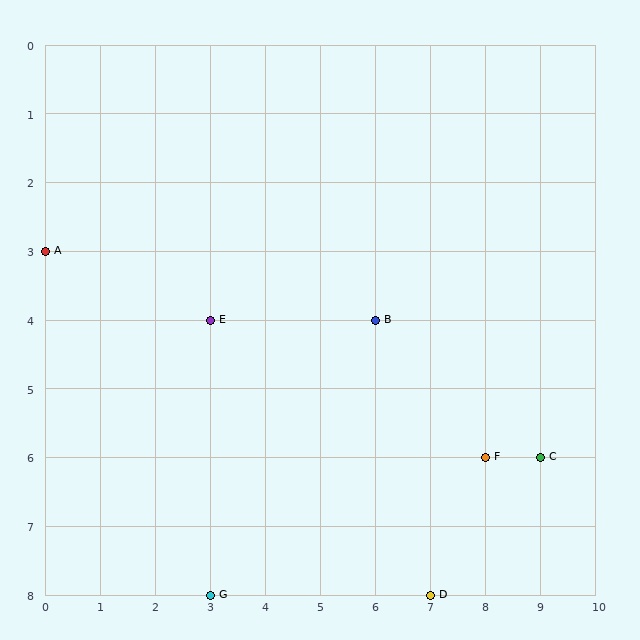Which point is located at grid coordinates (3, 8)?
Point G is at (3, 8).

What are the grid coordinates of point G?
Point G is at grid coordinates (3, 8).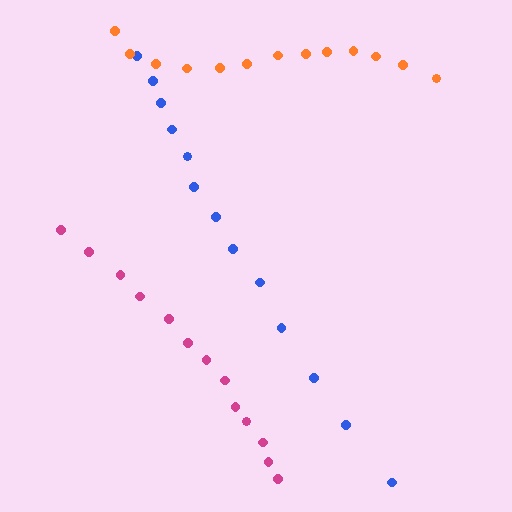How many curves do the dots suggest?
There are 3 distinct paths.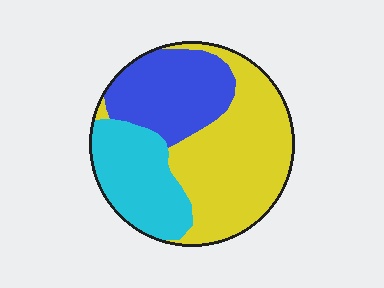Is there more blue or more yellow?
Yellow.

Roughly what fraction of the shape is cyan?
Cyan takes up about one quarter (1/4) of the shape.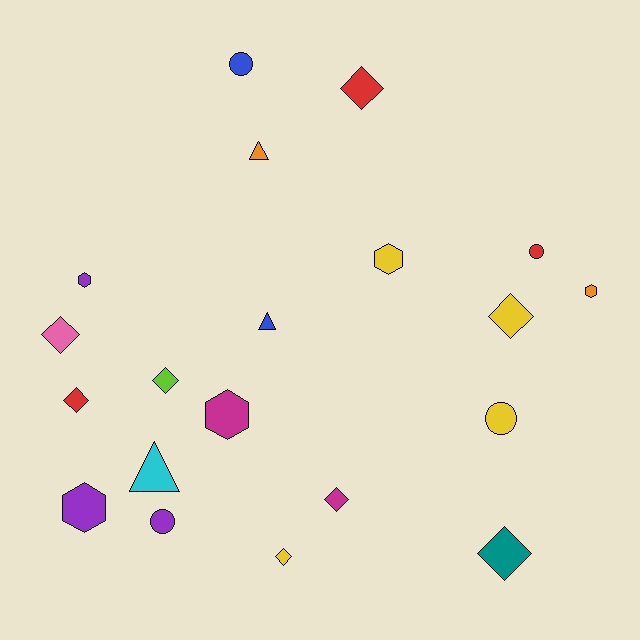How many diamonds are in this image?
There are 8 diamonds.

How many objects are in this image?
There are 20 objects.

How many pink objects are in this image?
There is 1 pink object.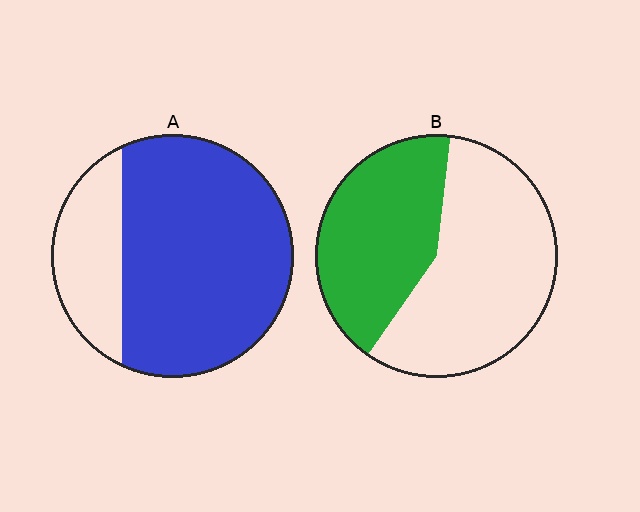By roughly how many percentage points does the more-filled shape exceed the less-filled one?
By roughly 35 percentage points (A over B).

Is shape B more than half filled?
No.